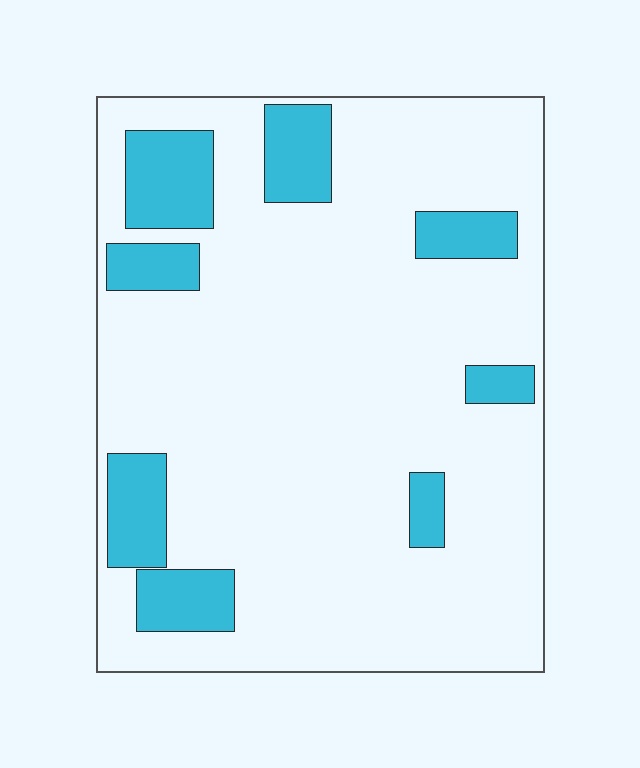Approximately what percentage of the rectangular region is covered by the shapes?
Approximately 15%.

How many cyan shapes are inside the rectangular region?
8.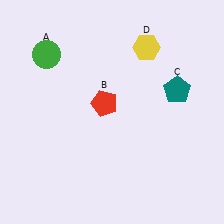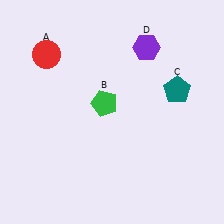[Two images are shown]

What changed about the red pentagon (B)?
In Image 1, B is red. In Image 2, it changed to green.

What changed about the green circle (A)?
In Image 1, A is green. In Image 2, it changed to red.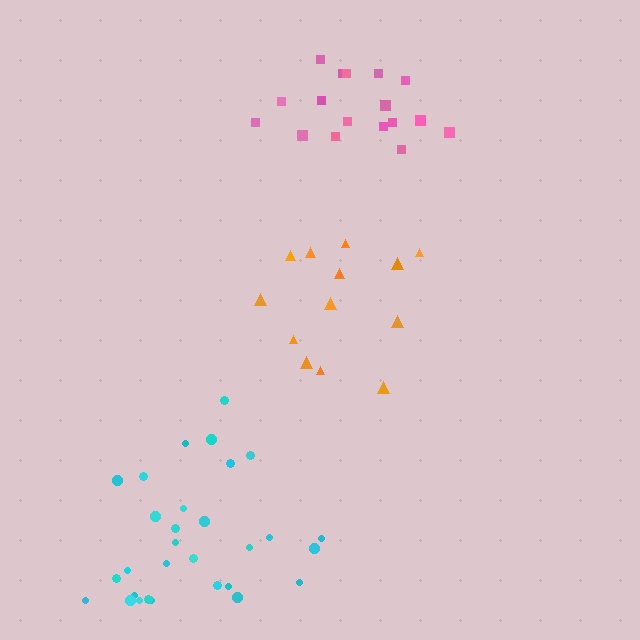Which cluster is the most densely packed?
Cyan.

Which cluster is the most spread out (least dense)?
Orange.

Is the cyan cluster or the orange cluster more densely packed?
Cyan.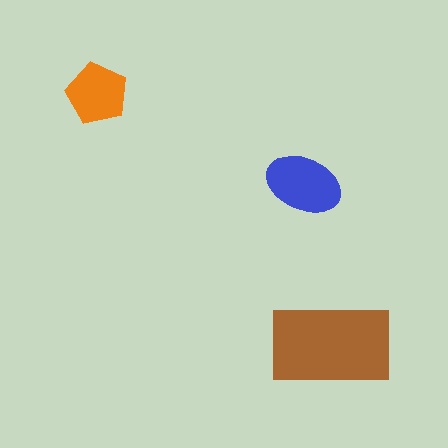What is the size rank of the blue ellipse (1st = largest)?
2nd.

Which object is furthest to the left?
The orange pentagon is leftmost.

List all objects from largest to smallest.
The brown rectangle, the blue ellipse, the orange pentagon.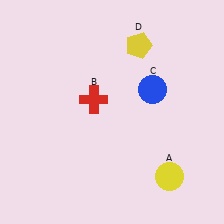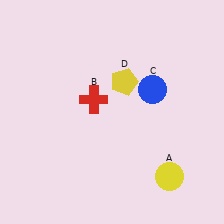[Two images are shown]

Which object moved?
The yellow pentagon (D) moved down.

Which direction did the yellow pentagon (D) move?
The yellow pentagon (D) moved down.